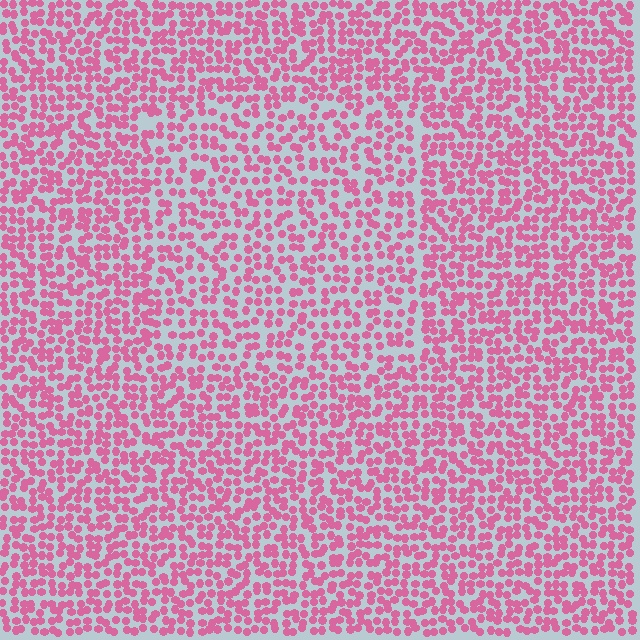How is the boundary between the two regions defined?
The boundary is defined by a change in element density (approximately 1.4x ratio). All elements are the same color, size, and shape.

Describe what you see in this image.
The image contains small pink elements arranged at two different densities. A rectangle-shaped region is visible where the elements are less densely packed than the surrounding area.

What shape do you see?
I see a rectangle.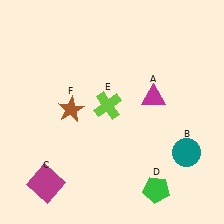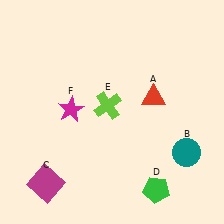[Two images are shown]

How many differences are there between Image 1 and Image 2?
There are 2 differences between the two images.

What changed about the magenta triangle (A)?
In Image 1, A is magenta. In Image 2, it changed to red.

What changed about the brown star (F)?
In Image 1, F is brown. In Image 2, it changed to magenta.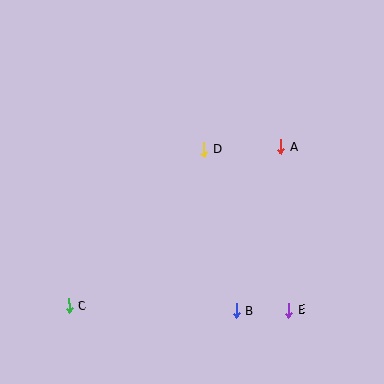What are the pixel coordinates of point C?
Point C is at (69, 306).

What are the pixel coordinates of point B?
Point B is at (236, 311).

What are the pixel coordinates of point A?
Point A is at (281, 147).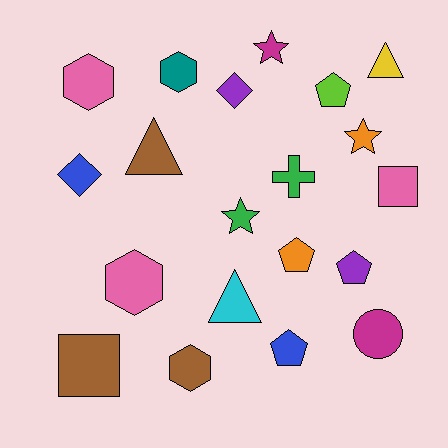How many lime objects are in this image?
There is 1 lime object.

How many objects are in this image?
There are 20 objects.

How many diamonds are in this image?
There are 2 diamonds.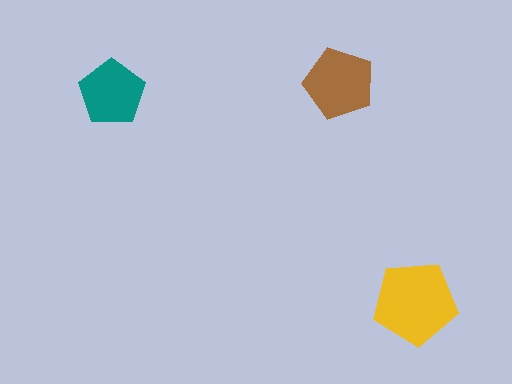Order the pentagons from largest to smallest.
the yellow one, the brown one, the teal one.